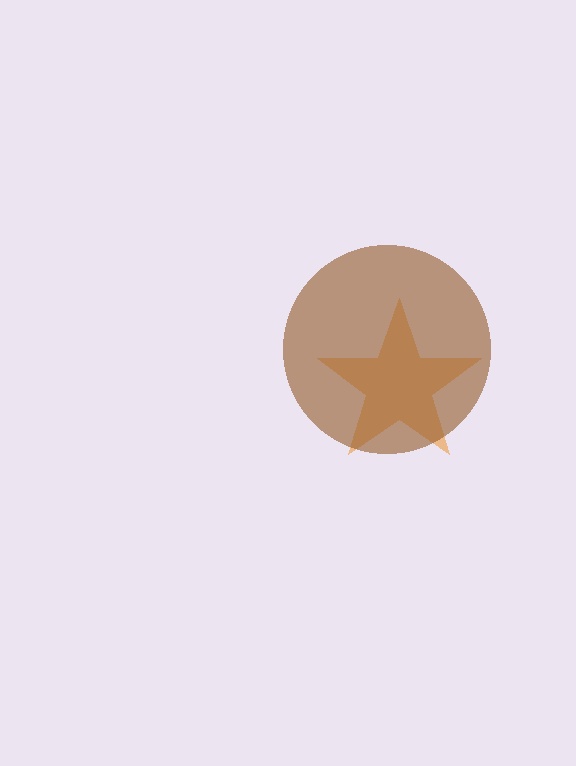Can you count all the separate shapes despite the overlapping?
Yes, there are 2 separate shapes.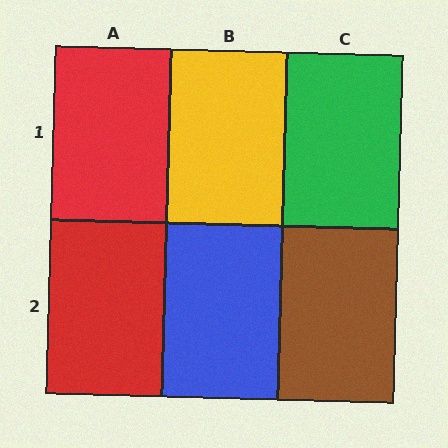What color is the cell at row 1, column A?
Red.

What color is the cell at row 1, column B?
Yellow.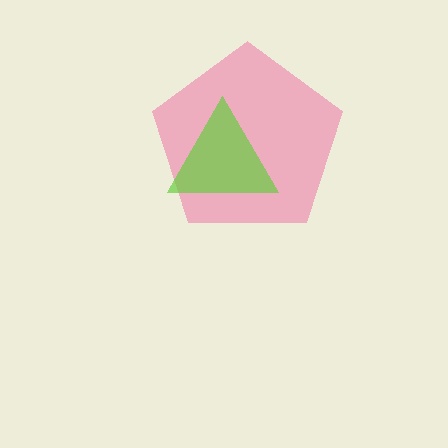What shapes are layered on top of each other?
The layered shapes are: a pink pentagon, a lime triangle.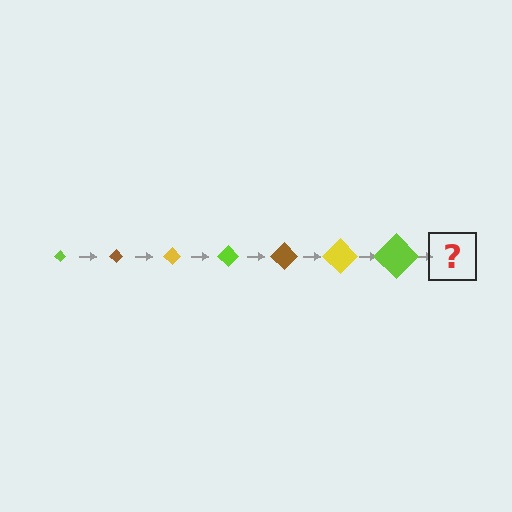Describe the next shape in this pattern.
It should be a brown diamond, larger than the previous one.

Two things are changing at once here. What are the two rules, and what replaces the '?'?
The two rules are that the diamond grows larger each step and the color cycles through lime, brown, and yellow. The '?' should be a brown diamond, larger than the previous one.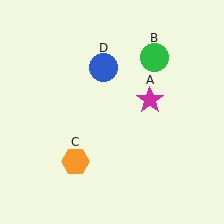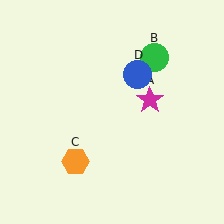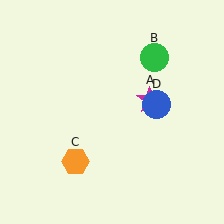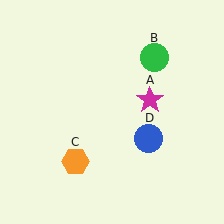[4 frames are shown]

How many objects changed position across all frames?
1 object changed position: blue circle (object D).